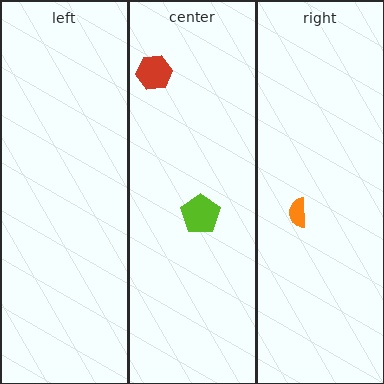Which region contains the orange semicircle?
The right region.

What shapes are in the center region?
The red hexagon, the lime pentagon.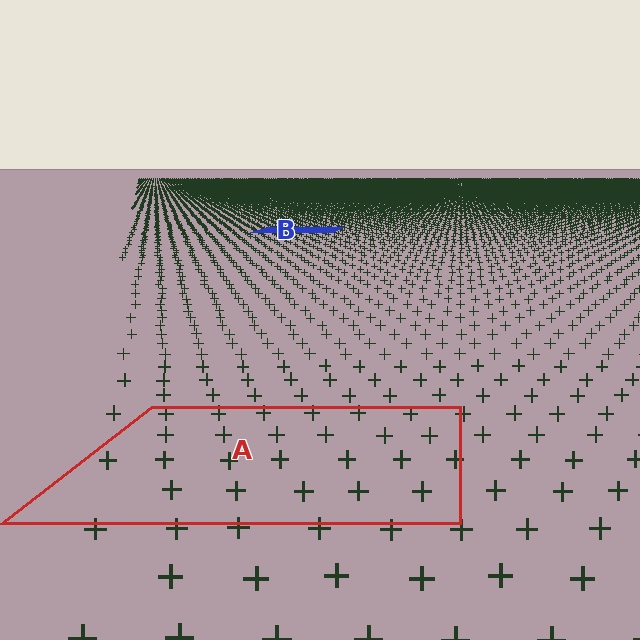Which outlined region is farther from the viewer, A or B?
Region B is farther from the viewer — the texture elements inside it appear smaller and more densely packed.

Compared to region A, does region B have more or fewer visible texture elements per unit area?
Region B has more texture elements per unit area — they are packed more densely because it is farther away.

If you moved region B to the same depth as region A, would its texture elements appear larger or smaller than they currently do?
They would appear larger. At a closer depth, the same texture elements are projected at a bigger on-screen size.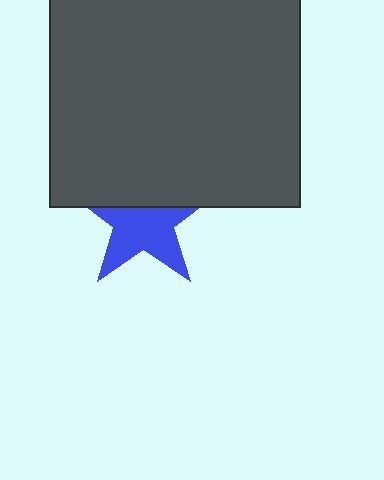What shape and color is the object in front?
The object in front is a dark gray square.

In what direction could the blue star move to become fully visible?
The blue star could move down. That would shift it out from behind the dark gray square entirely.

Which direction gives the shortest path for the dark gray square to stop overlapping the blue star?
Moving up gives the shortest separation.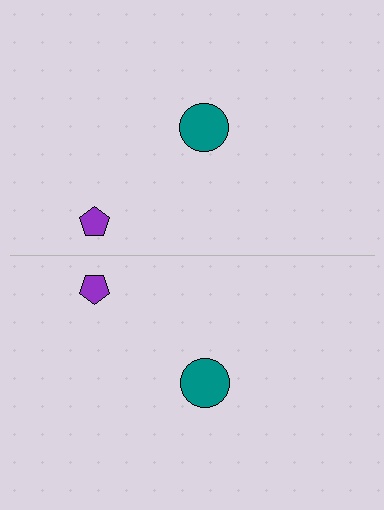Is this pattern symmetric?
Yes, this pattern has bilateral (reflection) symmetry.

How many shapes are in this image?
There are 4 shapes in this image.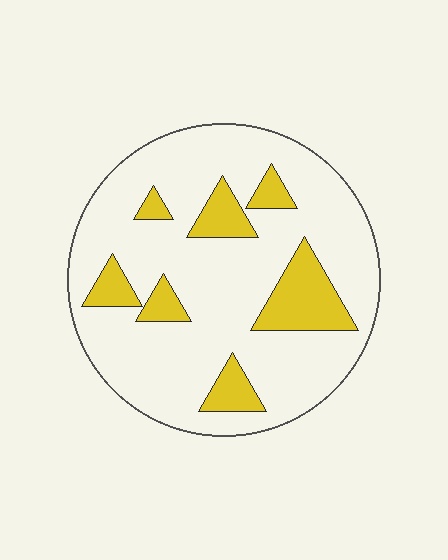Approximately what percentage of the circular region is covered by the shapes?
Approximately 20%.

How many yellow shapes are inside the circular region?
7.